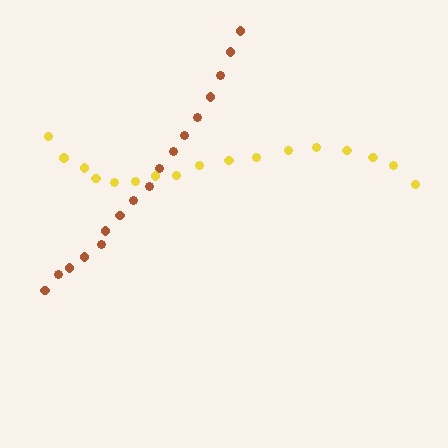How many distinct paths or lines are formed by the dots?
There are 2 distinct paths.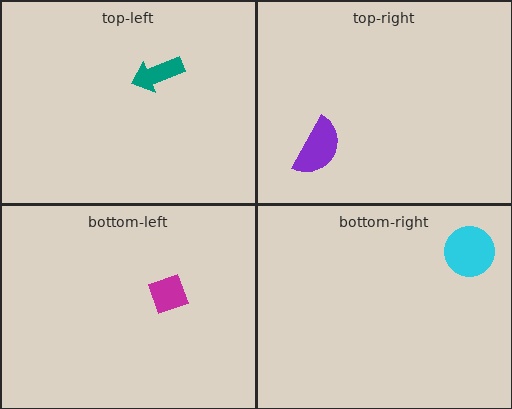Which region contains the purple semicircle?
The top-right region.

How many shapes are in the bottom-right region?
1.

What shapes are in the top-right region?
The purple semicircle.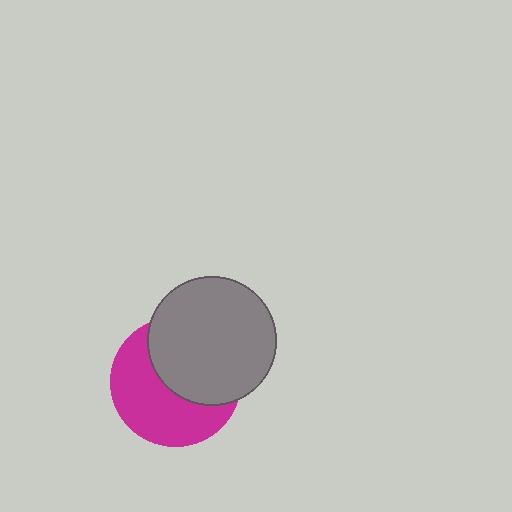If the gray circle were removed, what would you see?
You would see the complete magenta circle.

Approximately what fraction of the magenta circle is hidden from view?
Roughly 48% of the magenta circle is hidden behind the gray circle.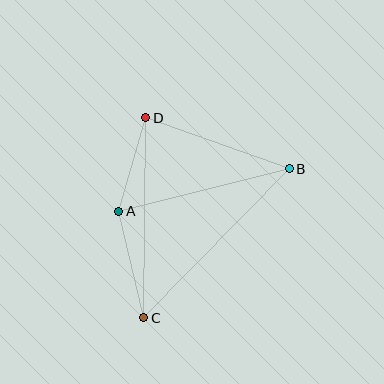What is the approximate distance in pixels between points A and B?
The distance between A and B is approximately 176 pixels.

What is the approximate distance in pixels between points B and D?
The distance between B and D is approximately 153 pixels.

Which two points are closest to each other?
Points A and D are closest to each other.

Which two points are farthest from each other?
Points B and C are farthest from each other.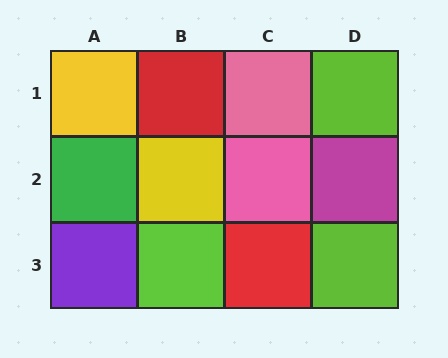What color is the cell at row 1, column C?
Pink.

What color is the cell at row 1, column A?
Yellow.